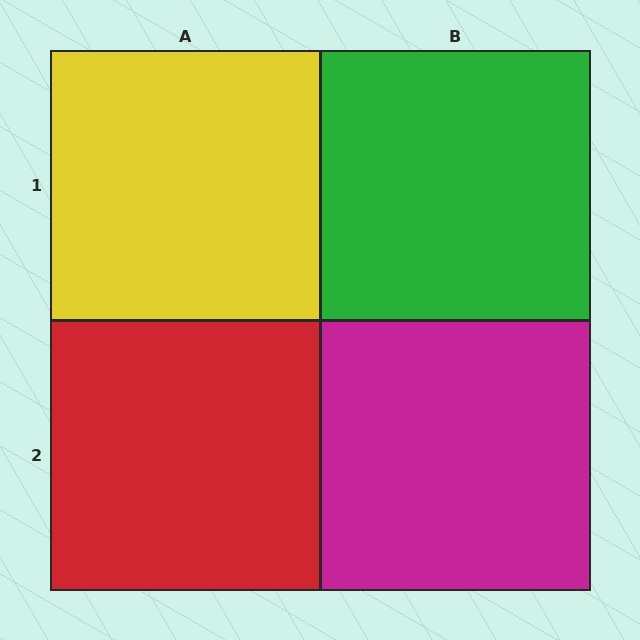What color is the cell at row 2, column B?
Magenta.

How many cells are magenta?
1 cell is magenta.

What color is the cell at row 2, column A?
Red.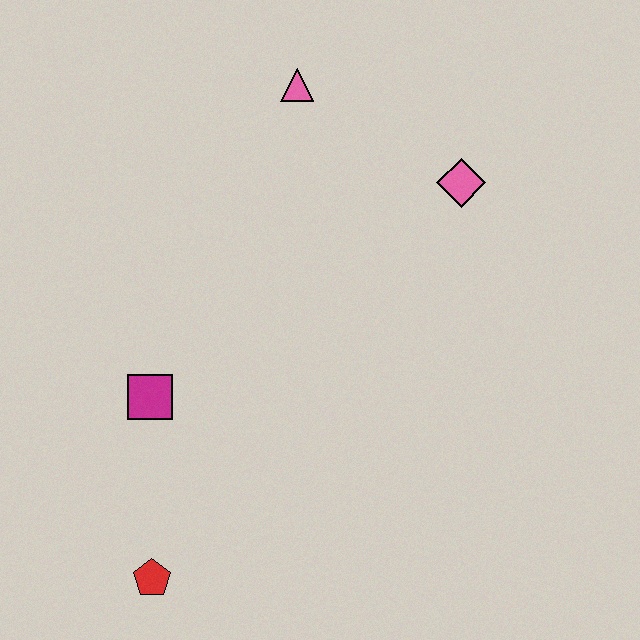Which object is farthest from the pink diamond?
The red pentagon is farthest from the pink diamond.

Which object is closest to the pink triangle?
The pink diamond is closest to the pink triangle.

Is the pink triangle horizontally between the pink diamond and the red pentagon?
Yes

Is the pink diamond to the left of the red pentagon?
No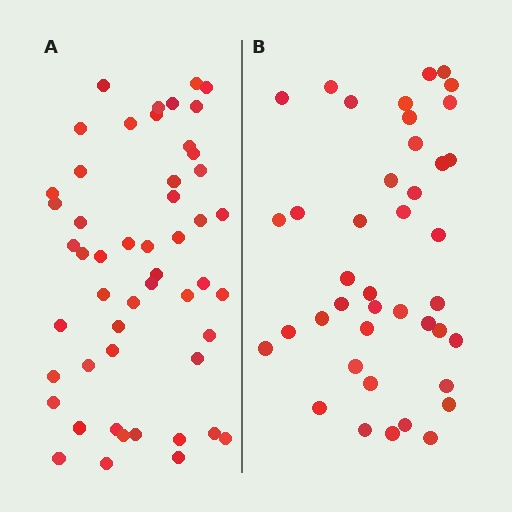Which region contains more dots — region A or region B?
Region A (the left region) has more dots.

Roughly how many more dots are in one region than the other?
Region A has roughly 10 or so more dots than region B.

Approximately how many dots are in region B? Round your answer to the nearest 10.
About 40 dots. (The exact count is 41, which rounds to 40.)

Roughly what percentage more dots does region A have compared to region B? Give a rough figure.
About 25% more.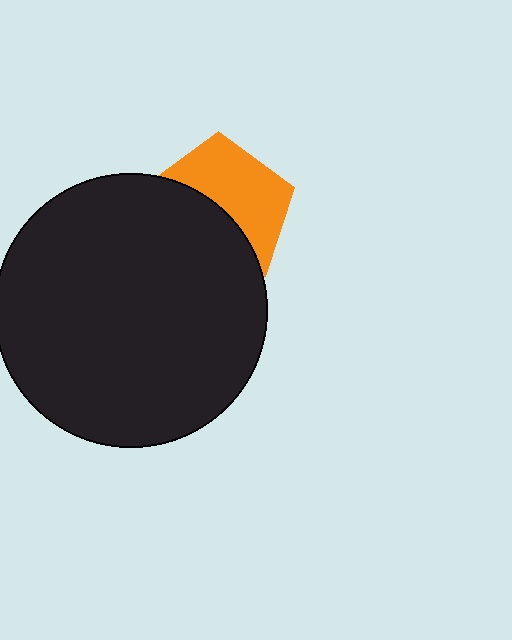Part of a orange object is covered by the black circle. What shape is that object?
It is a pentagon.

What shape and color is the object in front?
The object in front is a black circle.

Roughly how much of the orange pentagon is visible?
About half of it is visible (roughly 50%).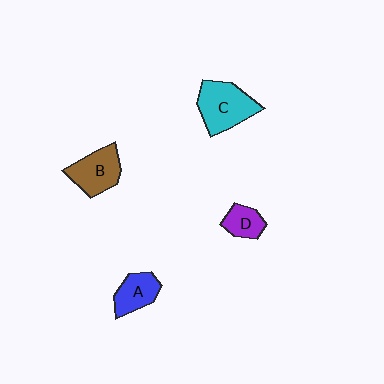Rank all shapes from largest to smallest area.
From largest to smallest: C (cyan), B (brown), A (blue), D (purple).